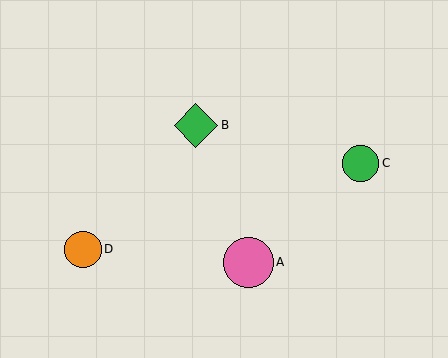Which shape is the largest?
The pink circle (labeled A) is the largest.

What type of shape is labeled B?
Shape B is a green diamond.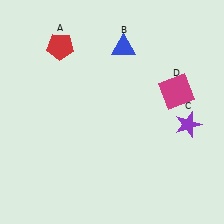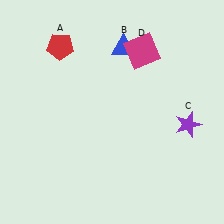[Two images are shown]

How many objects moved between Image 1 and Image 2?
1 object moved between the two images.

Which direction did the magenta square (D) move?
The magenta square (D) moved up.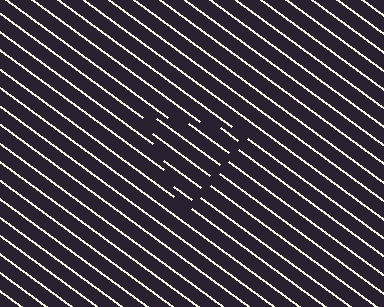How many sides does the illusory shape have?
3 sides — the line-ends trace a triangle.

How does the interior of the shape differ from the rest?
The interior of the shape contains the same grating, shifted by half a period — the contour is defined by the phase discontinuity where line-ends from the inner and outer gratings abut.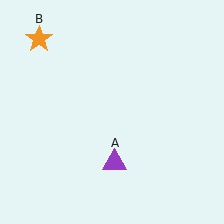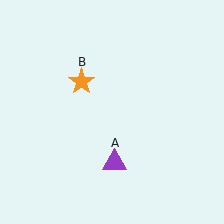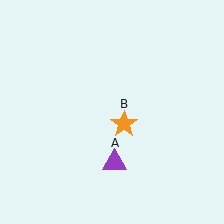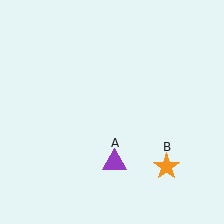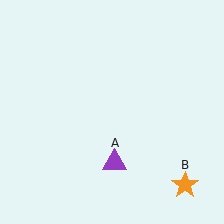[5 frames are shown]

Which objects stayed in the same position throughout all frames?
Purple triangle (object A) remained stationary.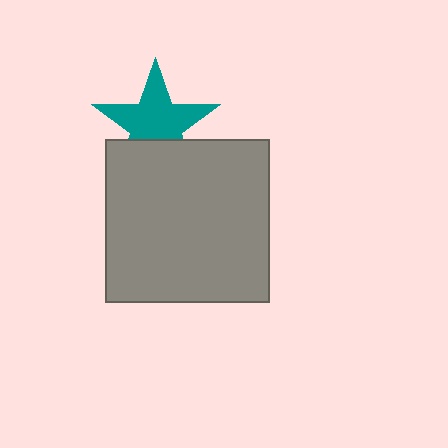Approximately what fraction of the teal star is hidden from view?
Roughly 31% of the teal star is hidden behind the gray square.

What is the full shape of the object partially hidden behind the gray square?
The partially hidden object is a teal star.